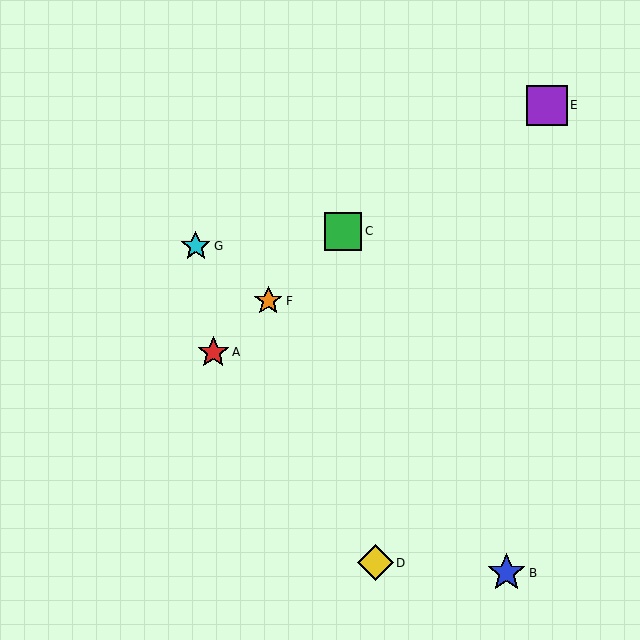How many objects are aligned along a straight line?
3 objects (A, C, F) are aligned along a straight line.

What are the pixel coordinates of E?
Object E is at (547, 105).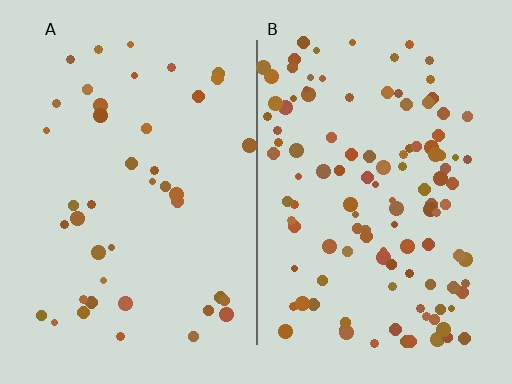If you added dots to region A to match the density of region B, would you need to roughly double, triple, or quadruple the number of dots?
Approximately triple.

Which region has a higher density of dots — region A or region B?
B (the right).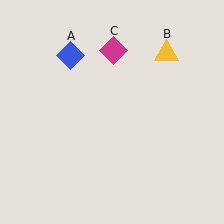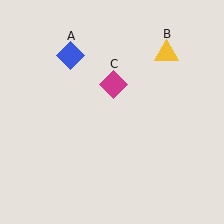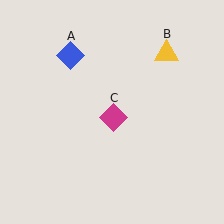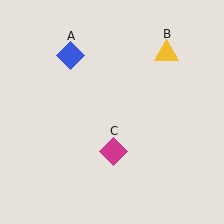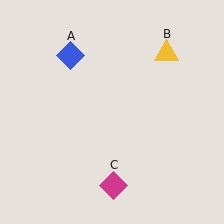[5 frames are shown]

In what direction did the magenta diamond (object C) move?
The magenta diamond (object C) moved down.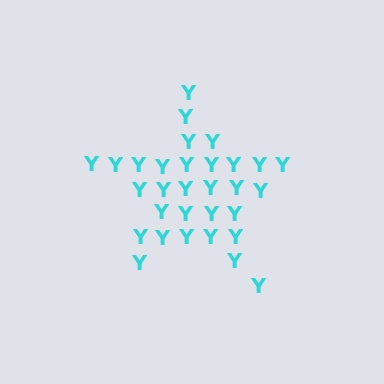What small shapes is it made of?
It is made of small letter Y's.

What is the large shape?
The large shape is a star.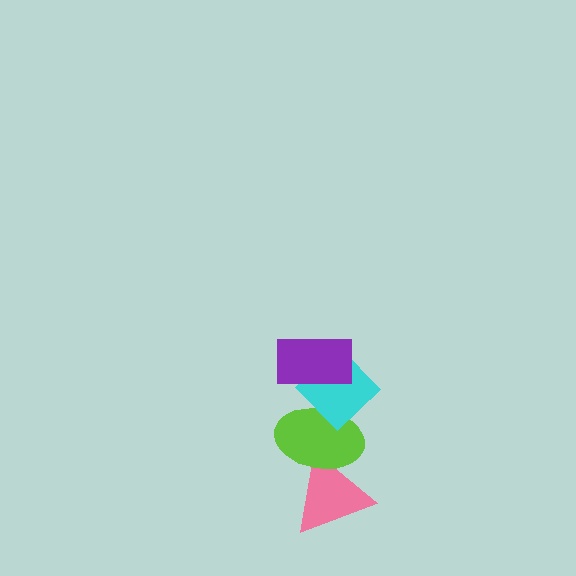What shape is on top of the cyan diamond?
The purple rectangle is on top of the cyan diamond.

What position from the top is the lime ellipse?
The lime ellipse is 3rd from the top.